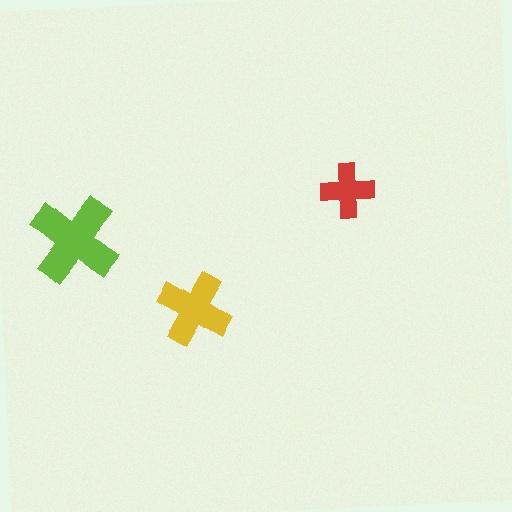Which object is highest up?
The red cross is topmost.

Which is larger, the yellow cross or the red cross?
The yellow one.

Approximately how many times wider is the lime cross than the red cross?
About 1.5 times wider.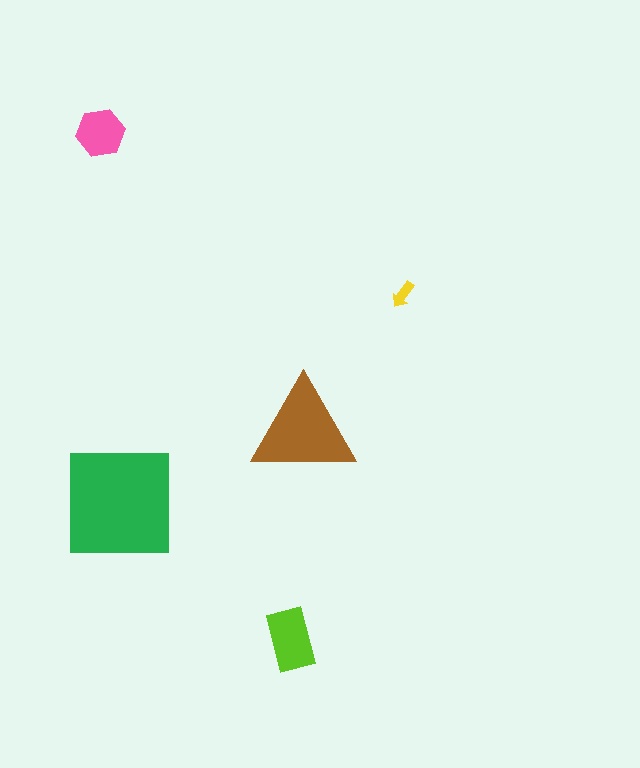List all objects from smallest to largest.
The yellow arrow, the pink hexagon, the lime rectangle, the brown triangle, the green square.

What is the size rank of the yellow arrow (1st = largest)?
5th.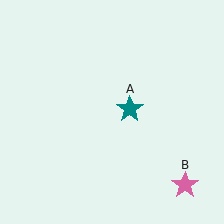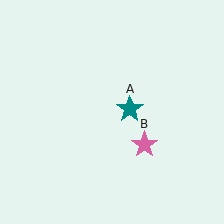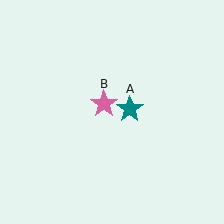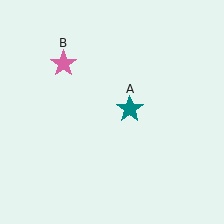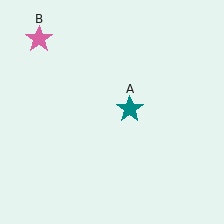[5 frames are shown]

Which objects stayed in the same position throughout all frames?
Teal star (object A) remained stationary.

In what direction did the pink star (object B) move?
The pink star (object B) moved up and to the left.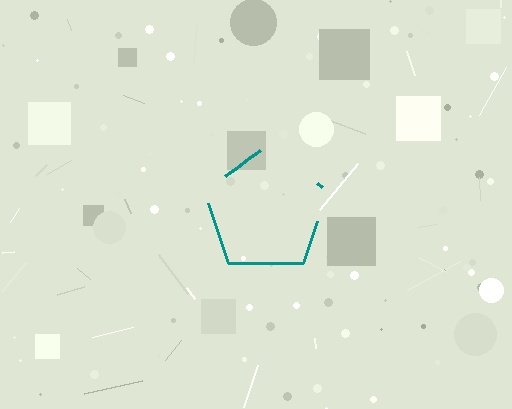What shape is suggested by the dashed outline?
The dashed outline suggests a pentagon.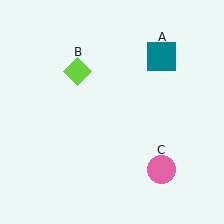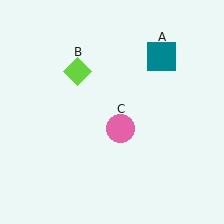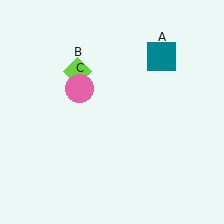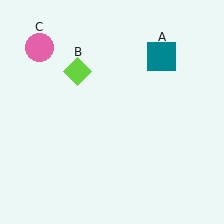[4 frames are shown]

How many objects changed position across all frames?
1 object changed position: pink circle (object C).